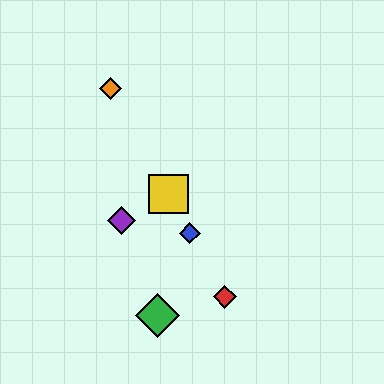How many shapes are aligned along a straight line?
4 shapes (the red diamond, the blue diamond, the yellow square, the orange diamond) are aligned along a straight line.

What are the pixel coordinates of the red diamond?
The red diamond is at (225, 297).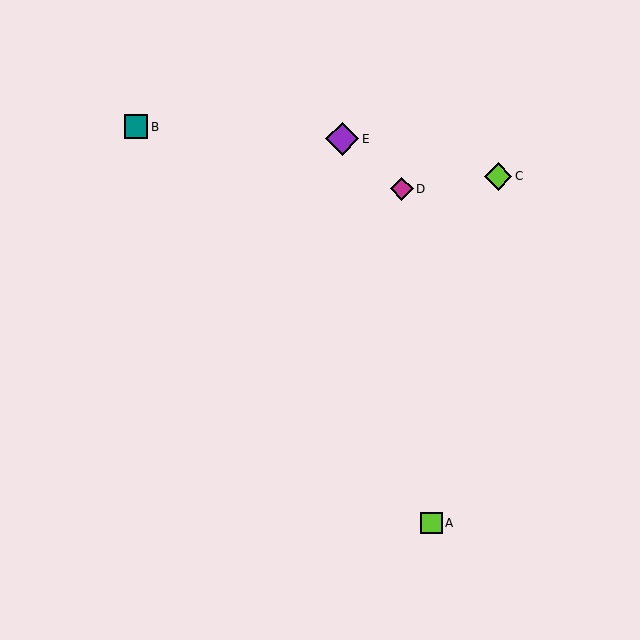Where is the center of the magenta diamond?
The center of the magenta diamond is at (402, 189).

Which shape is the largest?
The purple diamond (labeled E) is the largest.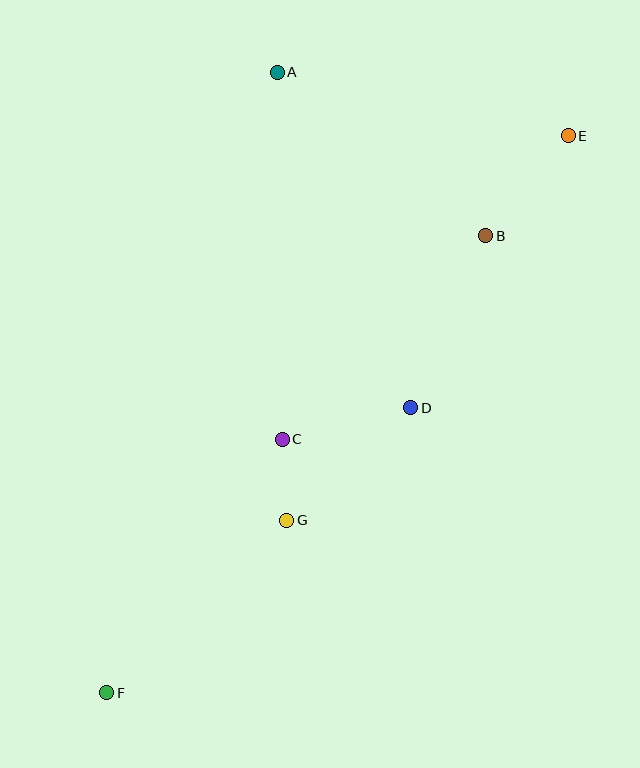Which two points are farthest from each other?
Points E and F are farthest from each other.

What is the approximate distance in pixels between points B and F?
The distance between B and F is approximately 594 pixels.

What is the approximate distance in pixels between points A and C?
The distance between A and C is approximately 367 pixels.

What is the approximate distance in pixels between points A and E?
The distance between A and E is approximately 297 pixels.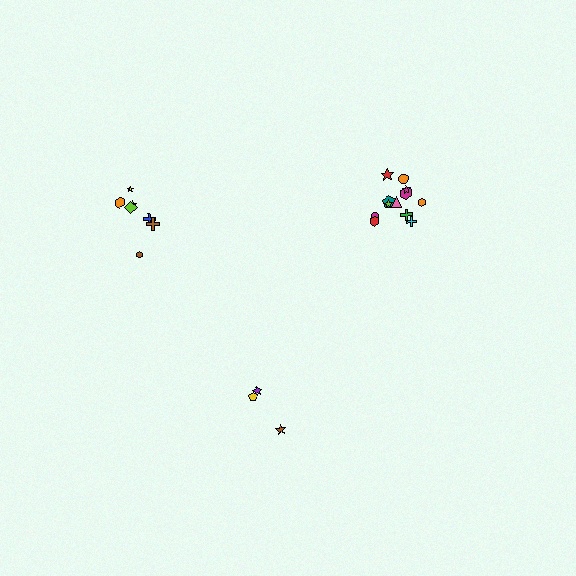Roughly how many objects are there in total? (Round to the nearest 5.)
Roughly 20 objects in total.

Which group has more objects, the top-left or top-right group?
The top-right group.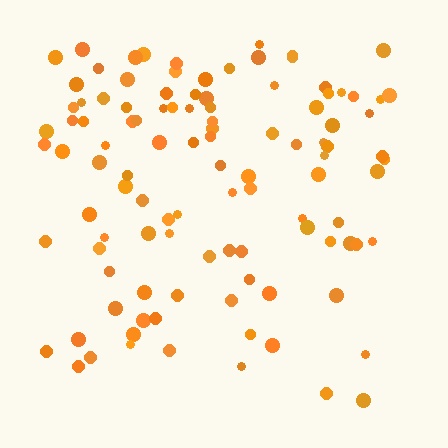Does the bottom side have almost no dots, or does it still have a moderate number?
Still a moderate number, just noticeably fewer than the top.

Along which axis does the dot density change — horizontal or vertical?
Vertical.